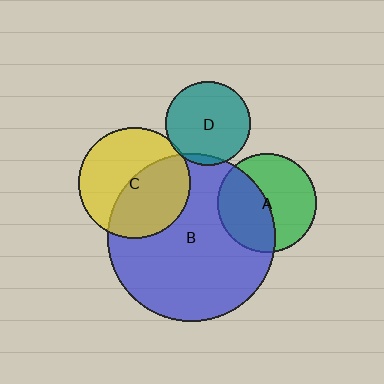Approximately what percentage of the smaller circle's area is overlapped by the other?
Approximately 5%.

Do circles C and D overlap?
Yes.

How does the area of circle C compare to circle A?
Approximately 1.3 times.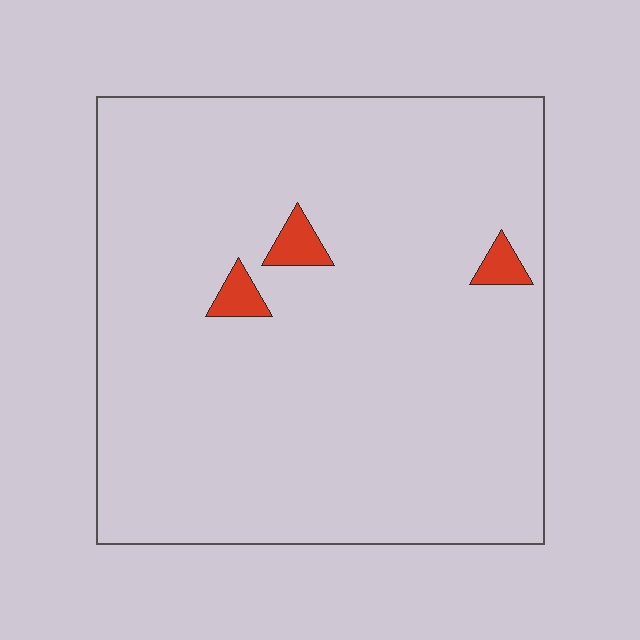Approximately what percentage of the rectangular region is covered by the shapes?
Approximately 5%.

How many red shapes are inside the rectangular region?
3.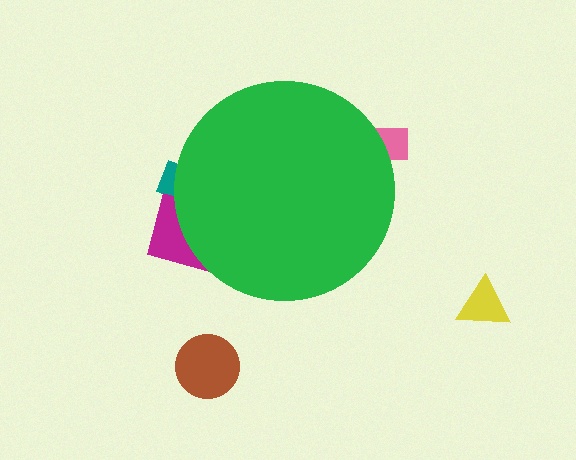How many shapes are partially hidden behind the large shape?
3 shapes are partially hidden.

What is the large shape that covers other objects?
A green circle.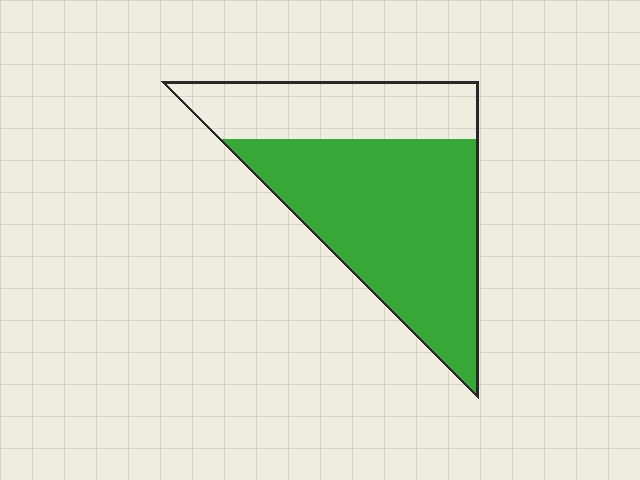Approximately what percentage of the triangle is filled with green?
Approximately 65%.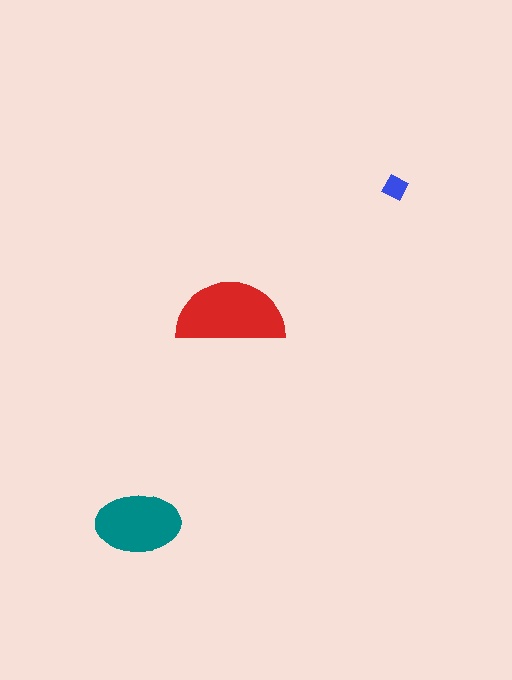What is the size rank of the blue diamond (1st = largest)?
3rd.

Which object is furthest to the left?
The teal ellipse is leftmost.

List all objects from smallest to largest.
The blue diamond, the teal ellipse, the red semicircle.